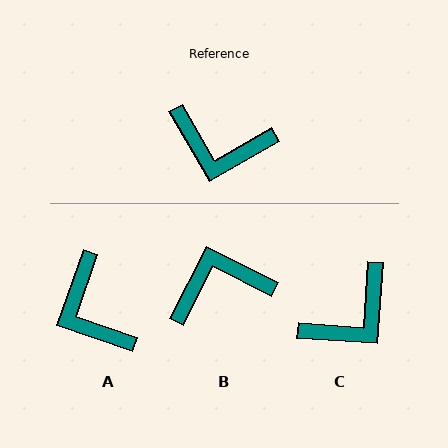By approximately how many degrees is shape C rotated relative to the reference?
Approximately 56 degrees counter-clockwise.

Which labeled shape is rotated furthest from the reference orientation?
B, about 147 degrees away.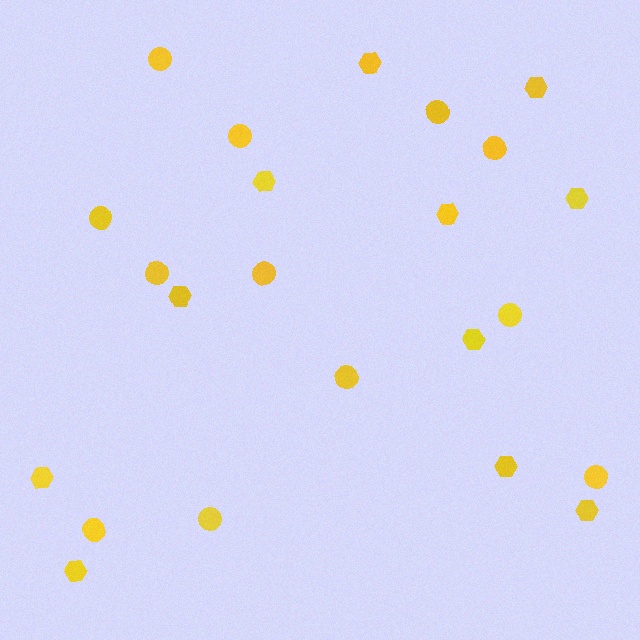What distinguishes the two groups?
There are 2 groups: one group of hexagons (11) and one group of circles (12).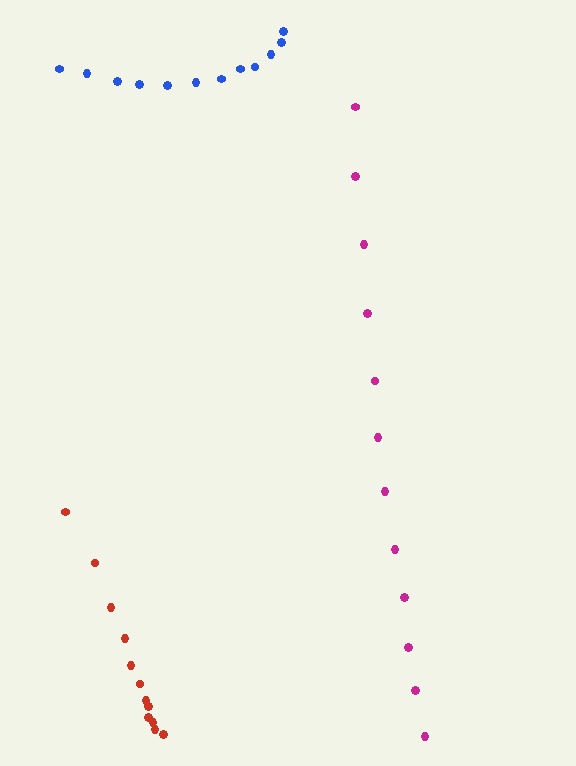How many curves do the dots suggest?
There are 3 distinct paths.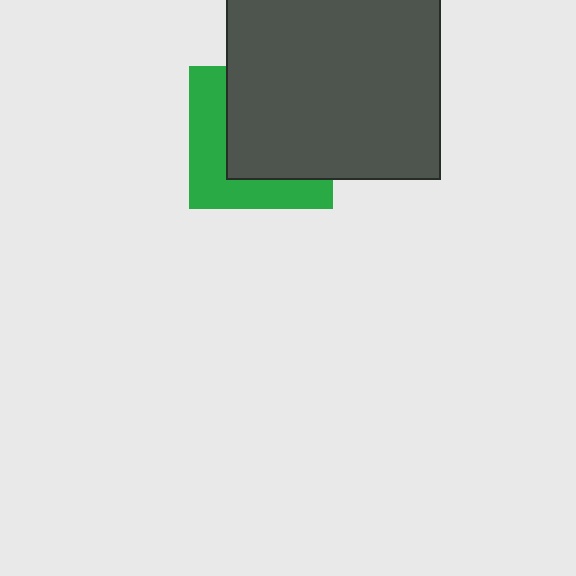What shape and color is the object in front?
The object in front is a dark gray square.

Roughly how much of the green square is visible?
A small part of it is visible (roughly 41%).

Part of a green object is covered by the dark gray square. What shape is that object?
It is a square.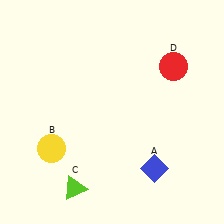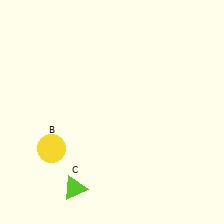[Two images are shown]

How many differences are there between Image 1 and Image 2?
There are 2 differences between the two images.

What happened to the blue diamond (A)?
The blue diamond (A) was removed in Image 2. It was in the bottom-right area of Image 1.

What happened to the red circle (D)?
The red circle (D) was removed in Image 2. It was in the top-right area of Image 1.